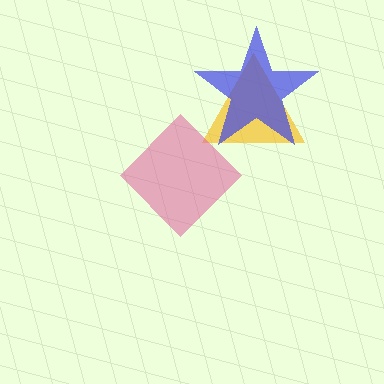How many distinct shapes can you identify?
There are 3 distinct shapes: a yellow triangle, a blue star, a pink diamond.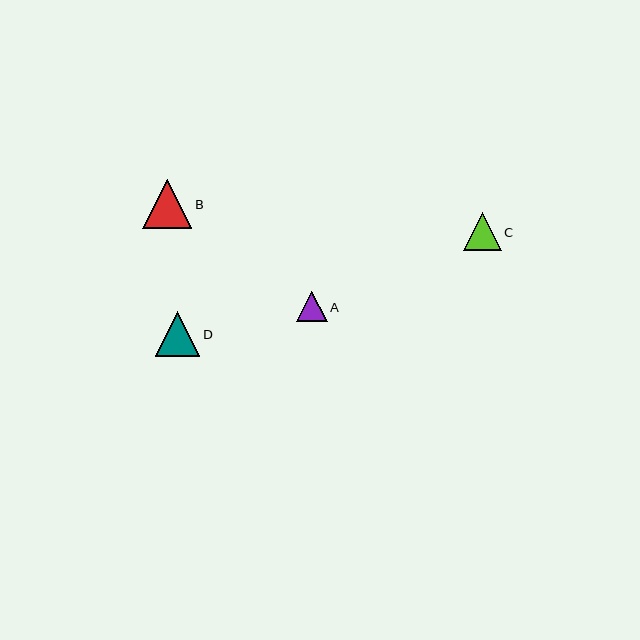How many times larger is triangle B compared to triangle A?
Triangle B is approximately 1.6 times the size of triangle A.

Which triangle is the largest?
Triangle B is the largest with a size of approximately 49 pixels.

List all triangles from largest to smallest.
From largest to smallest: B, D, C, A.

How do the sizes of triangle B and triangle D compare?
Triangle B and triangle D are approximately the same size.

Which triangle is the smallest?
Triangle A is the smallest with a size of approximately 30 pixels.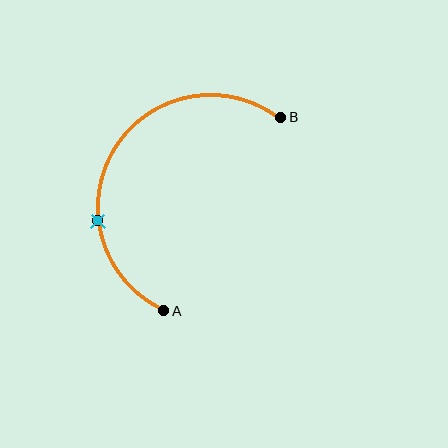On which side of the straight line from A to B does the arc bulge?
The arc bulges to the left of the straight line connecting A and B.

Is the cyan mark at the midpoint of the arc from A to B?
No. The cyan mark lies on the arc but is closer to endpoint A. The arc midpoint would be at the point on the curve equidistant along the arc from both A and B.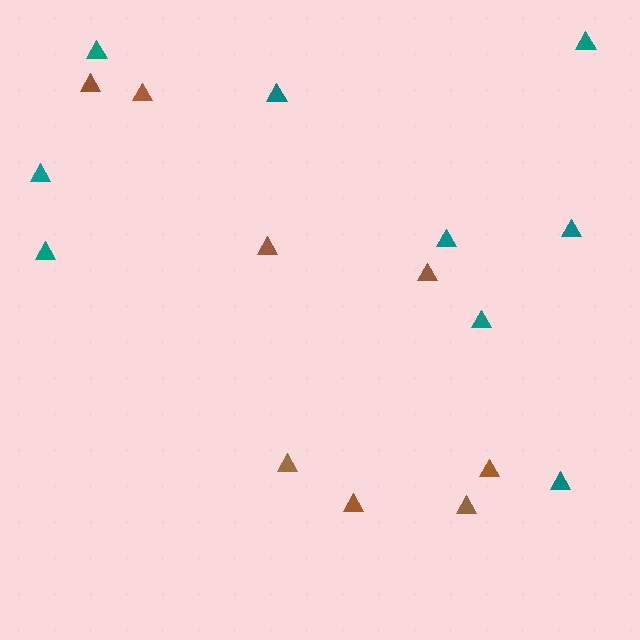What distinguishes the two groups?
There are 2 groups: one group of brown triangles (8) and one group of teal triangles (9).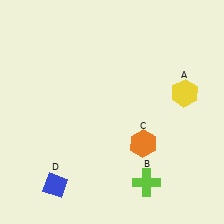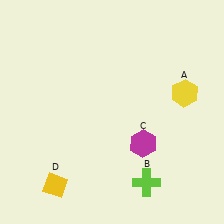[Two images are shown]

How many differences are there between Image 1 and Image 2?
There are 2 differences between the two images.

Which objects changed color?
C changed from orange to magenta. D changed from blue to yellow.